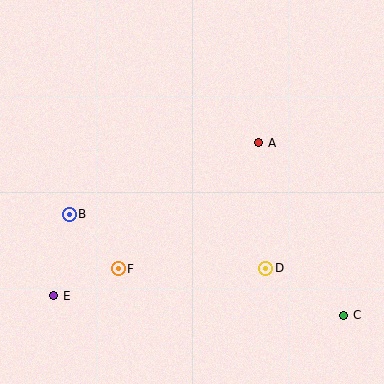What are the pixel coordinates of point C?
Point C is at (344, 315).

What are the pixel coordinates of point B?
Point B is at (69, 214).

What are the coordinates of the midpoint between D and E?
The midpoint between D and E is at (160, 282).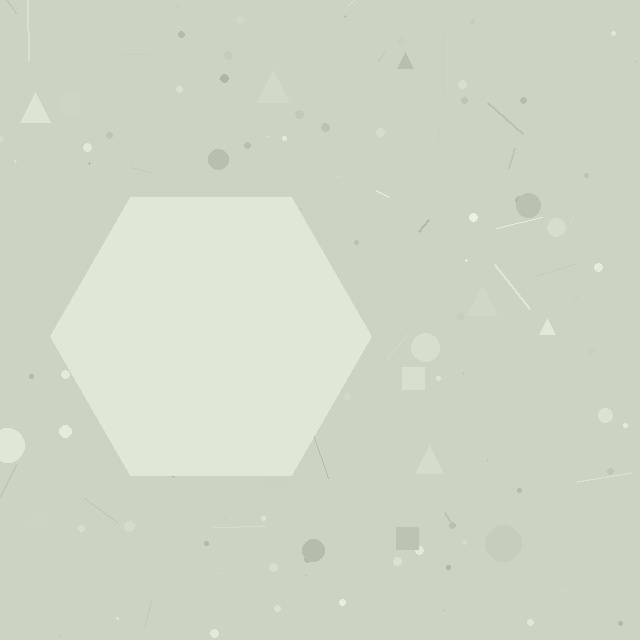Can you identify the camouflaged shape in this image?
The camouflaged shape is a hexagon.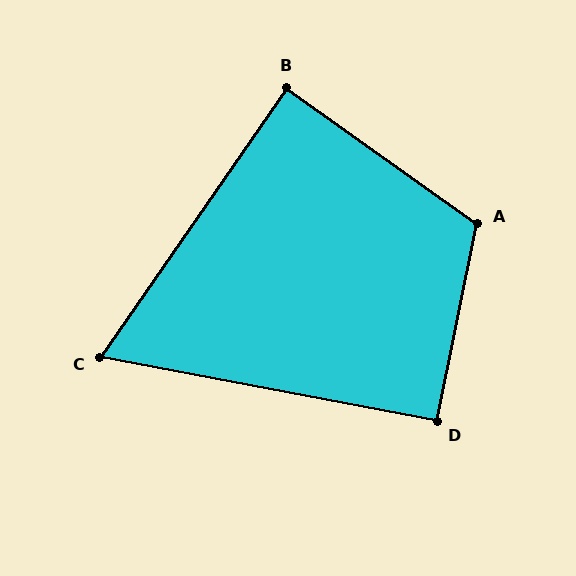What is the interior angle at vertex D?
Approximately 91 degrees (approximately right).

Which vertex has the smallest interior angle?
C, at approximately 66 degrees.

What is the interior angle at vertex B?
Approximately 89 degrees (approximately right).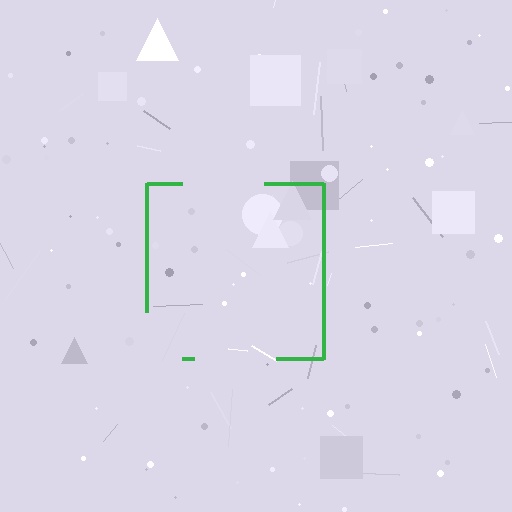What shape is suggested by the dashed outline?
The dashed outline suggests a square.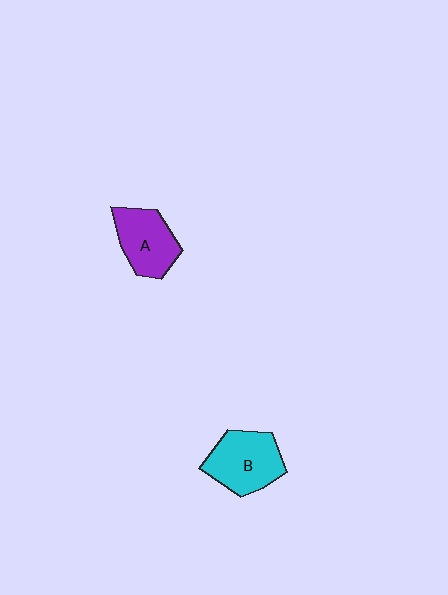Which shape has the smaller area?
Shape A (purple).